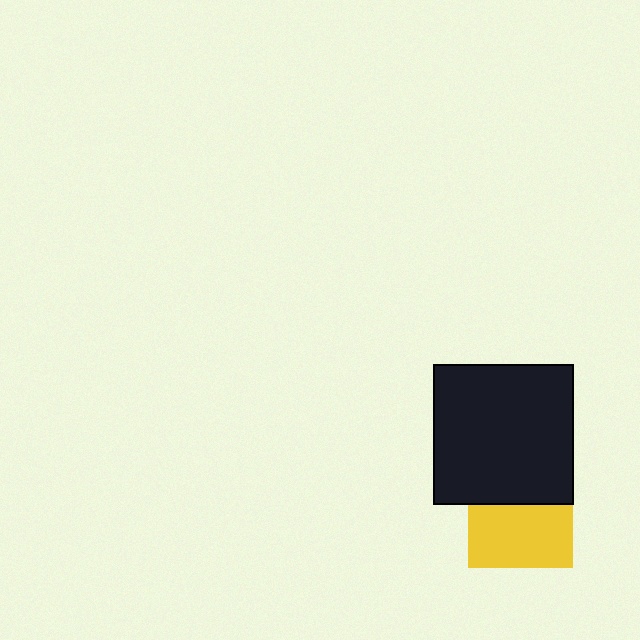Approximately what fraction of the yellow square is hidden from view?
Roughly 42% of the yellow square is hidden behind the black square.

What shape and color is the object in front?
The object in front is a black square.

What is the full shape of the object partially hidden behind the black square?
The partially hidden object is a yellow square.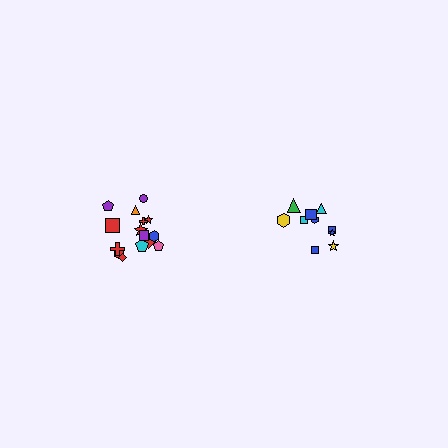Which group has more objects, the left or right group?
The left group.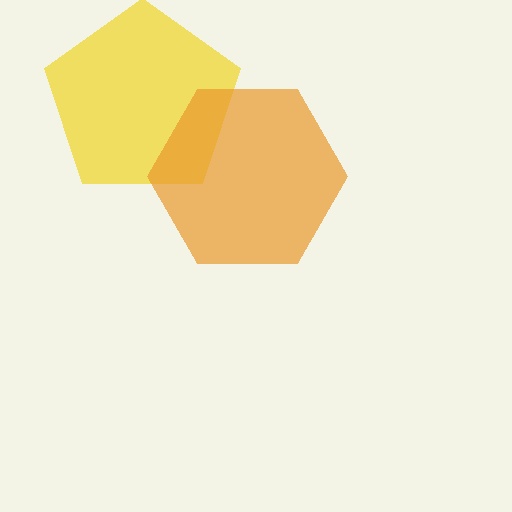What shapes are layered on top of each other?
The layered shapes are: a yellow pentagon, an orange hexagon.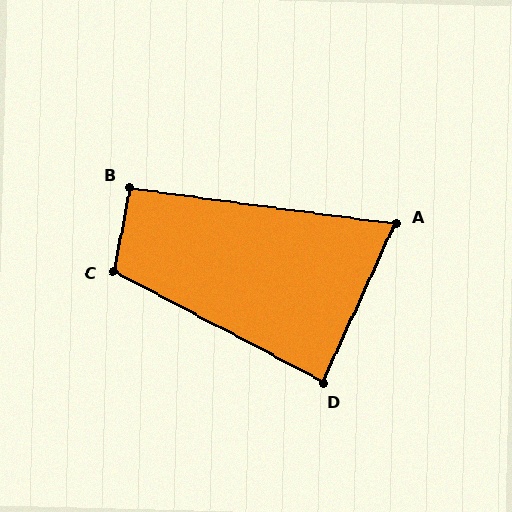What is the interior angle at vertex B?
Approximately 94 degrees (approximately right).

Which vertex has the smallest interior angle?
A, at approximately 73 degrees.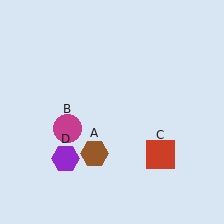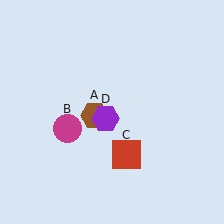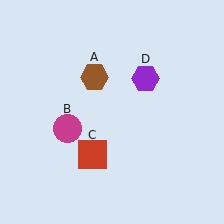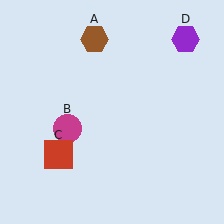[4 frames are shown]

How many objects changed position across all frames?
3 objects changed position: brown hexagon (object A), red square (object C), purple hexagon (object D).